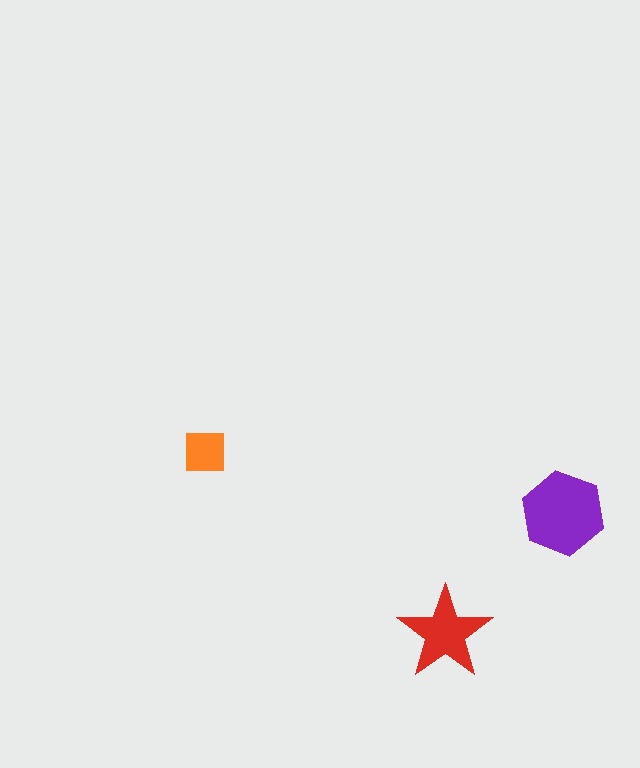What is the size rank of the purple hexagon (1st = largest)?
1st.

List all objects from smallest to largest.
The orange square, the red star, the purple hexagon.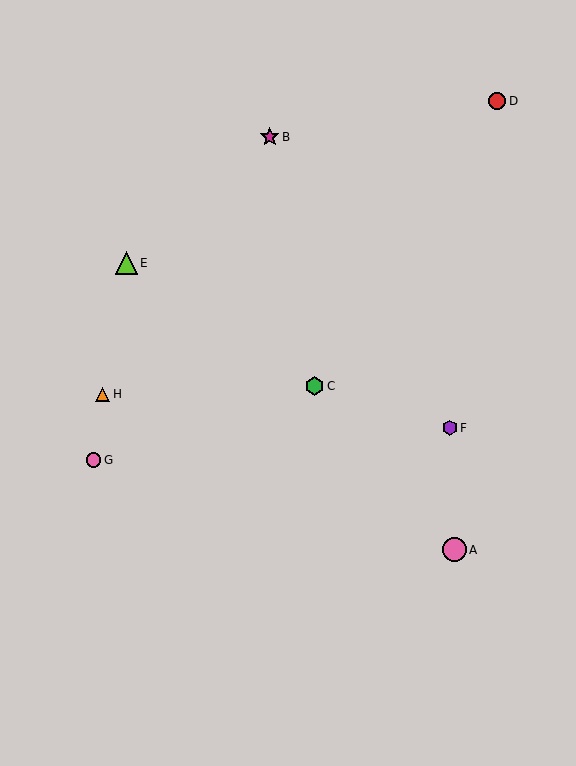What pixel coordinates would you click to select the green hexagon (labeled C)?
Click at (314, 386) to select the green hexagon C.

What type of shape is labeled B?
Shape B is a magenta star.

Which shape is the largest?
The pink circle (labeled A) is the largest.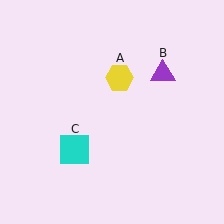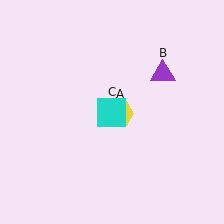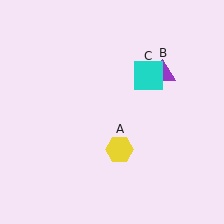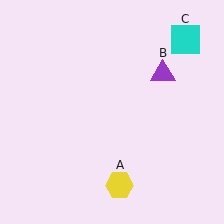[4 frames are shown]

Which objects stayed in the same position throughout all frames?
Purple triangle (object B) remained stationary.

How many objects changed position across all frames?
2 objects changed position: yellow hexagon (object A), cyan square (object C).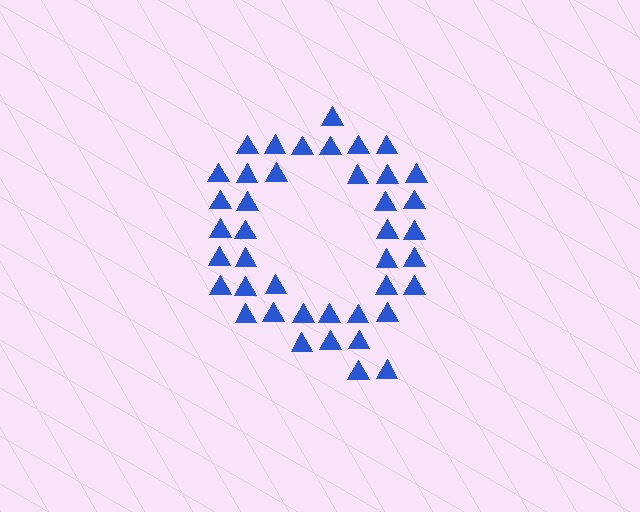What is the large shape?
The large shape is the letter Q.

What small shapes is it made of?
It is made of small triangles.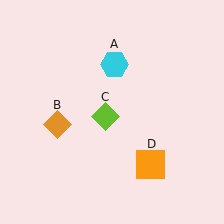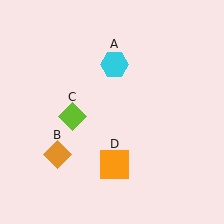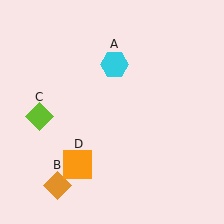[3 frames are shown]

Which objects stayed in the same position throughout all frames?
Cyan hexagon (object A) remained stationary.